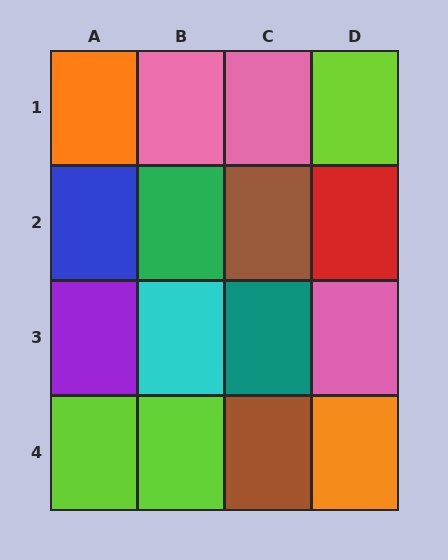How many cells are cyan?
1 cell is cyan.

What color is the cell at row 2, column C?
Brown.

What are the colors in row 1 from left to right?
Orange, pink, pink, lime.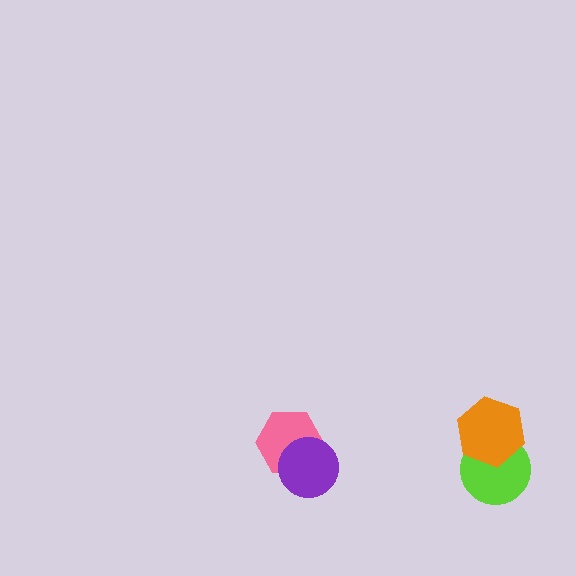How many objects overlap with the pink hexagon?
1 object overlaps with the pink hexagon.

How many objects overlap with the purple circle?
1 object overlaps with the purple circle.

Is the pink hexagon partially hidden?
Yes, it is partially covered by another shape.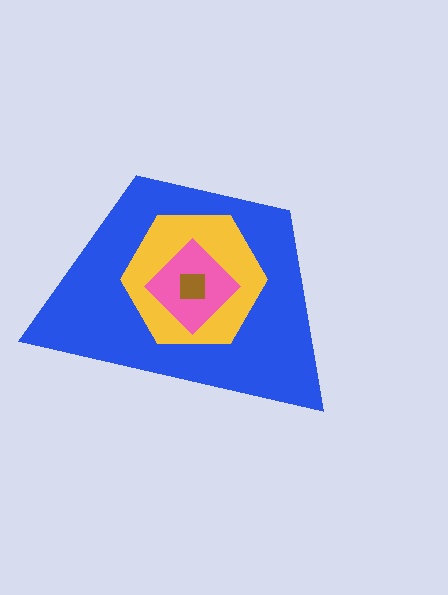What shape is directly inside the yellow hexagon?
The pink diamond.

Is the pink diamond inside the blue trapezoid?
Yes.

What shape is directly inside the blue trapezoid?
The yellow hexagon.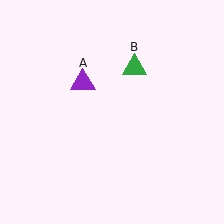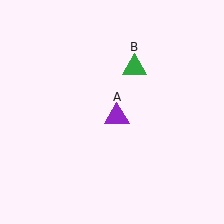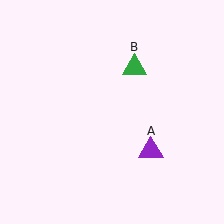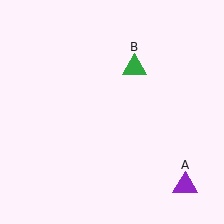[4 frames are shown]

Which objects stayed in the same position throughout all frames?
Green triangle (object B) remained stationary.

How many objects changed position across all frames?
1 object changed position: purple triangle (object A).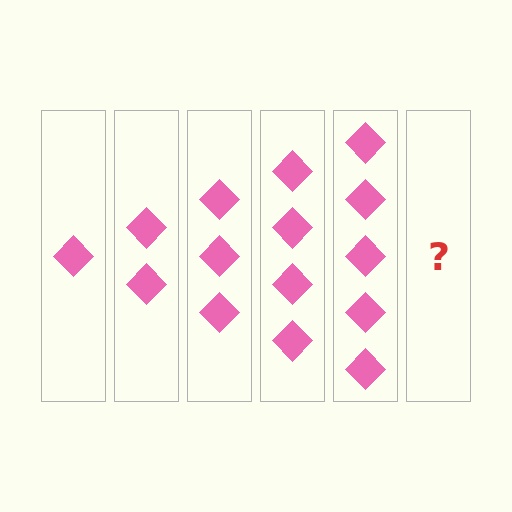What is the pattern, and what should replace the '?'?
The pattern is that each step adds one more diamond. The '?' should be 6 diamonds.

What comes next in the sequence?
The next element should be 6 diamonds.